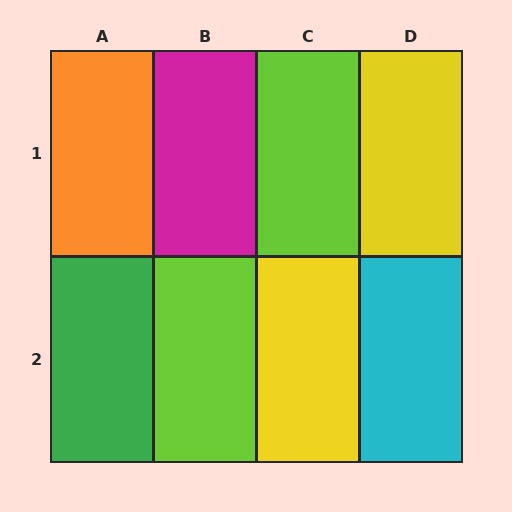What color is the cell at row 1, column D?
Yellow.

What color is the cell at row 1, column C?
Lime.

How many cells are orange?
1 cell is orange.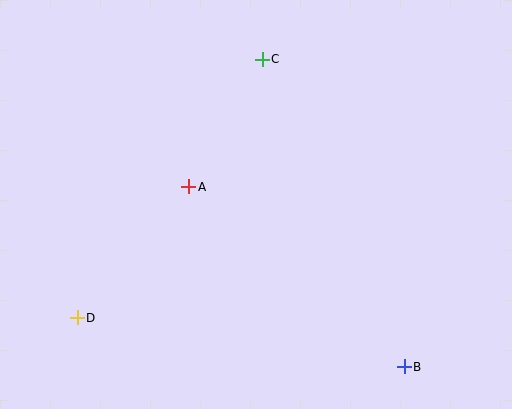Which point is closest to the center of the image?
Point A at (189, 187) is closest to the center.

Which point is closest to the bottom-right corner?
Point B is closest to the bottom-right corner.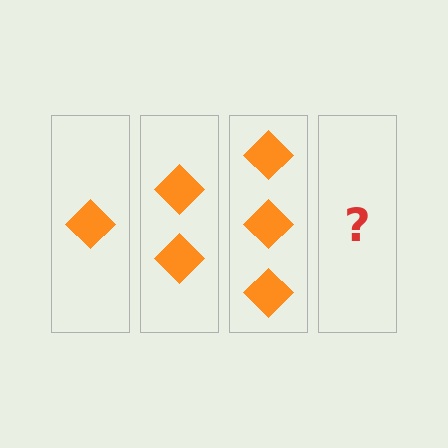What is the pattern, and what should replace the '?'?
The pattern is that each step adds one more diamond. The '?' should be 4 diamonds.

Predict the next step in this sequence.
The next step is 4 diamonds.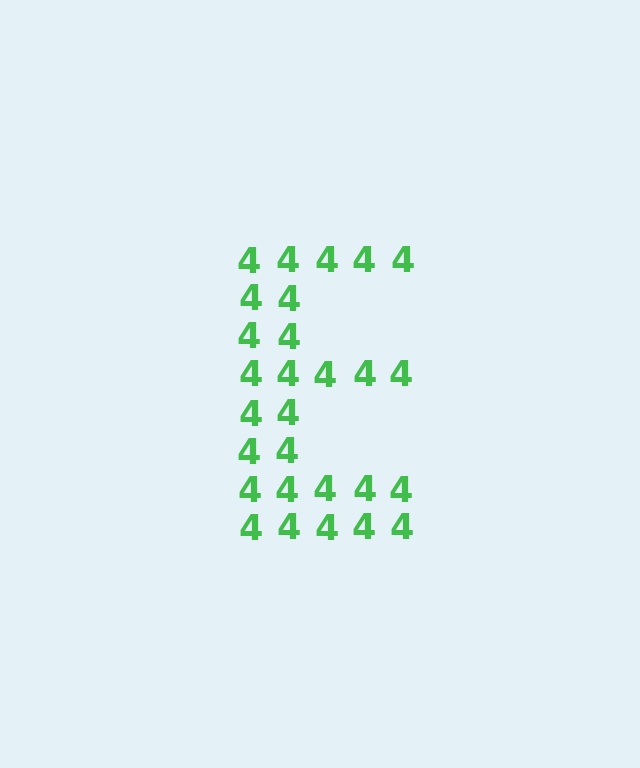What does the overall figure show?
The overall figure shows the letter E.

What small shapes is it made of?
It is made of small digit 4's.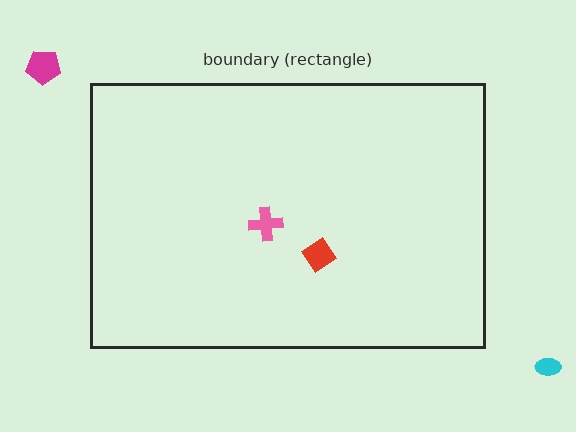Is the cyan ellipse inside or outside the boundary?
Outside.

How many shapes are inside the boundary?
2 inside, 2 outside.